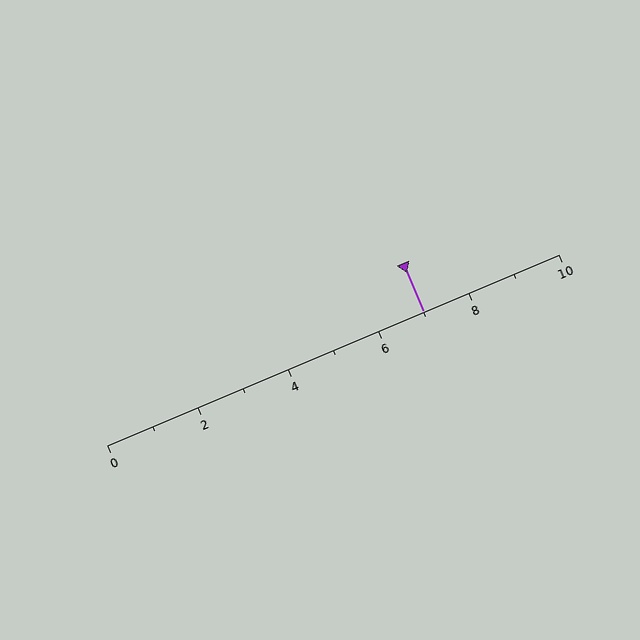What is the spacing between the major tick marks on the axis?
The major ticks are spaced 2 apart.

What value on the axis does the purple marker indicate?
The marker indicates approximately 7.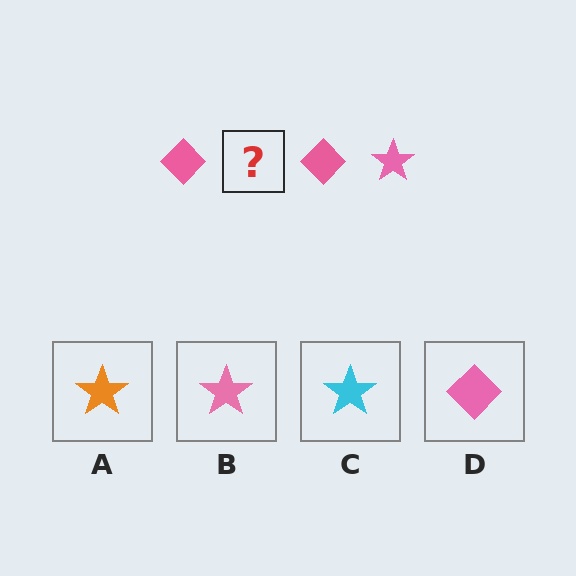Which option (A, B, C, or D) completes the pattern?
B.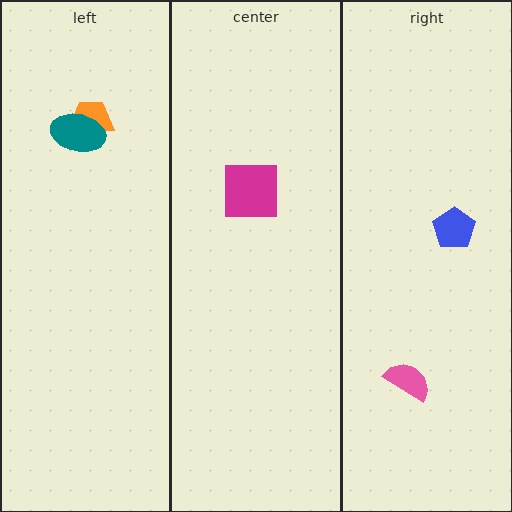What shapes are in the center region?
The magenta square.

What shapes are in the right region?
The pink semicircle, the blue pentagon.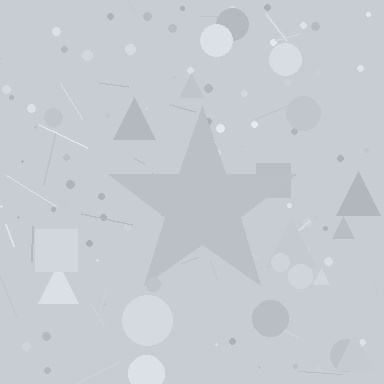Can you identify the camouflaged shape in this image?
The camouflaged shape is a star.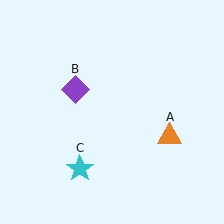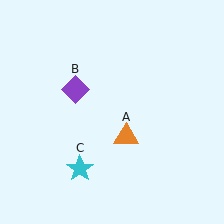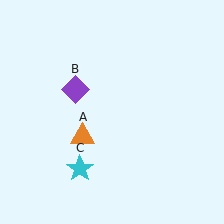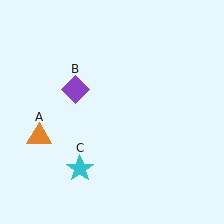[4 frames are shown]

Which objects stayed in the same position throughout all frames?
Purple diamond (object B) and cyan star (object C) remained stationary.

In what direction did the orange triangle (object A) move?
The orange triangle (object A) moved left.